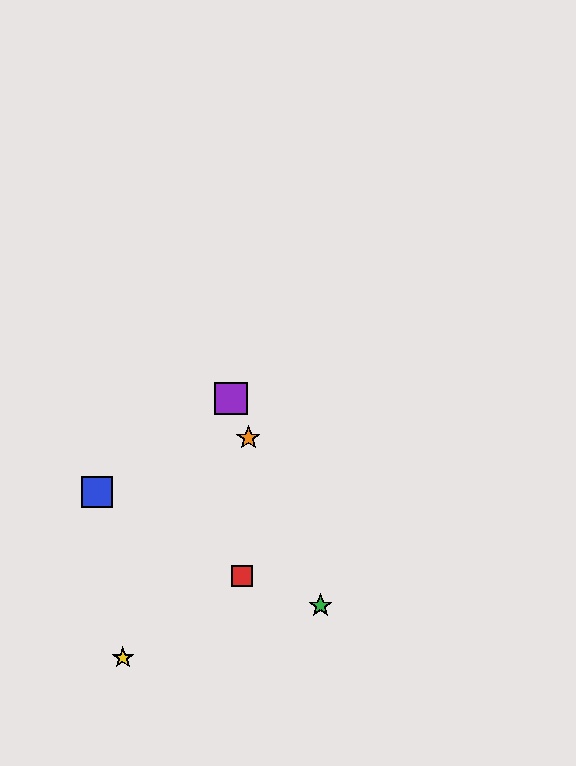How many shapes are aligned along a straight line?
3 shapes (the green star, the purple square, the orange star) are aligned along a straight line.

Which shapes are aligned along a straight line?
The green star, the purple square, the orange star are aligned along a straight line.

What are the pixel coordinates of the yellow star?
The yellow star is at (123, 658).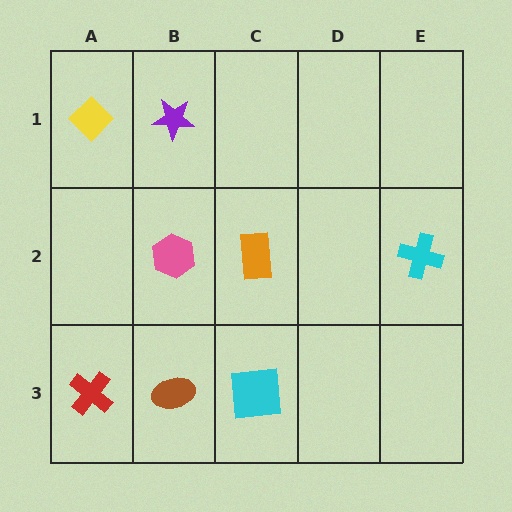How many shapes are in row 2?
3 shapes.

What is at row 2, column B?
A pink hexagon.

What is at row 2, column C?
An orange rectangle.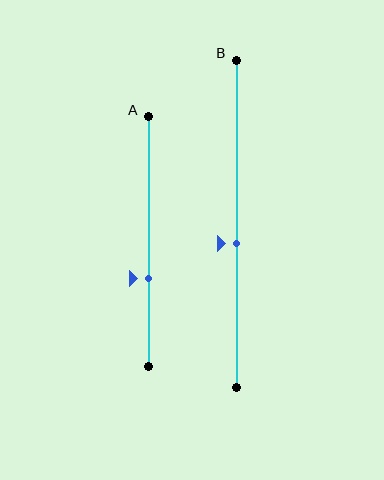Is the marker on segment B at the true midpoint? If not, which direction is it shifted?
No, the marker on segment B is shifted downward by about 6% of the segment length.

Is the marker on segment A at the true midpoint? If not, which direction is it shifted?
No, the marker on segment A is shifted downward by about 15% of the segment length.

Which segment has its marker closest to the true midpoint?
Segment B has its marker closest to the true midpoint.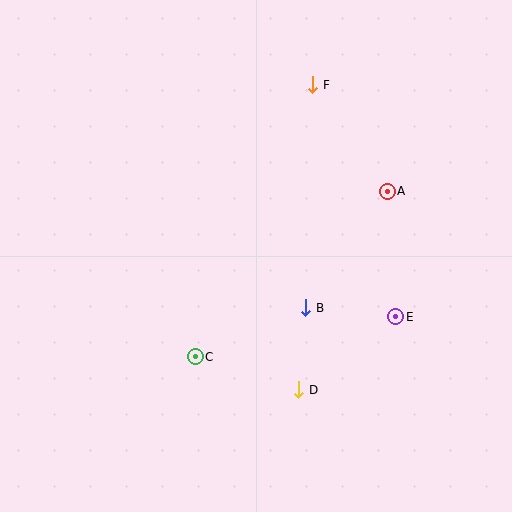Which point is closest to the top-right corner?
Point F is closest to the top-right corner.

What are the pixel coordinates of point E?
Point E is at (396, 317).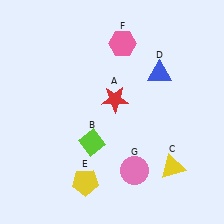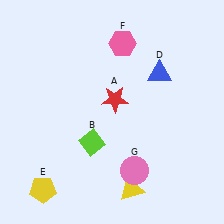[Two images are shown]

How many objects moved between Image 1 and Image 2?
2 objects moved between the two images.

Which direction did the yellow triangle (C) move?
The yellow triangle (C) moved left.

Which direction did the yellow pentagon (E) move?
The yellow pentagon (E) moved left.